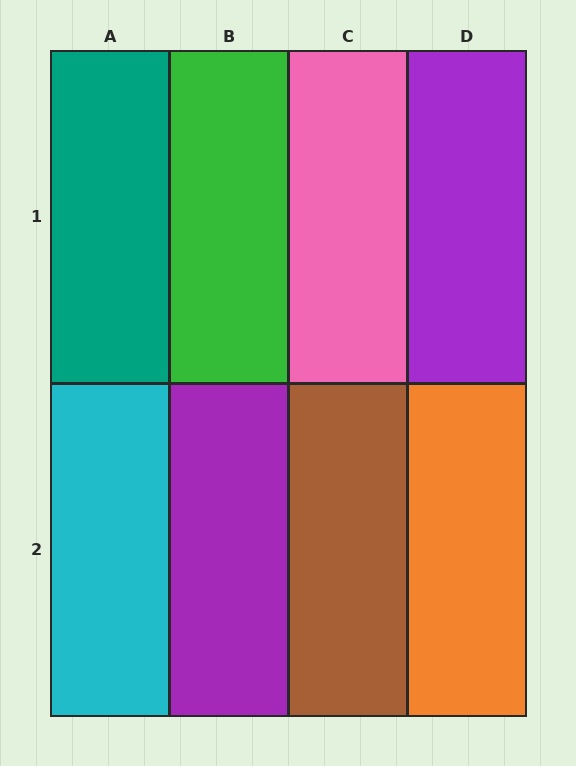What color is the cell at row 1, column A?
Teal.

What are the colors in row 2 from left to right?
Cyan, purple, brown, orange.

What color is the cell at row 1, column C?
Pink.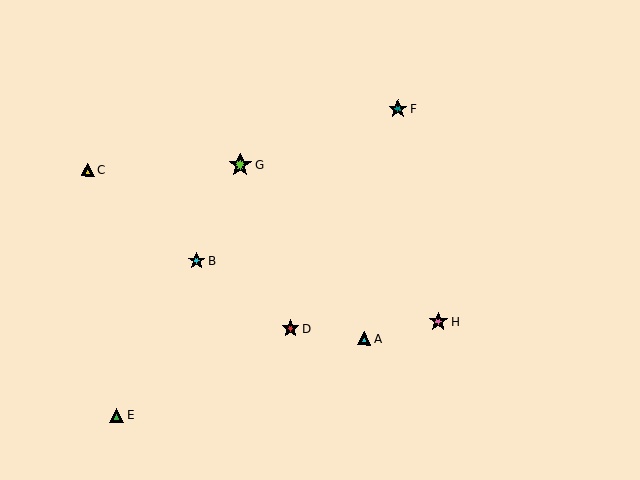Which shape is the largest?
The lime star (labeled G) is the largest.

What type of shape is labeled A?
Shape A is a cyan triangle.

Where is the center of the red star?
The center of the red star is at (291, 328).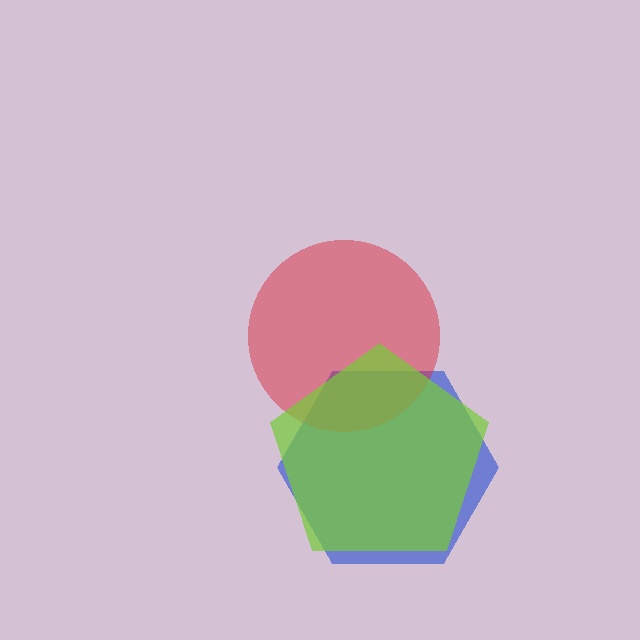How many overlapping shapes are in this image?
There are 3 overlapping shapes in the image.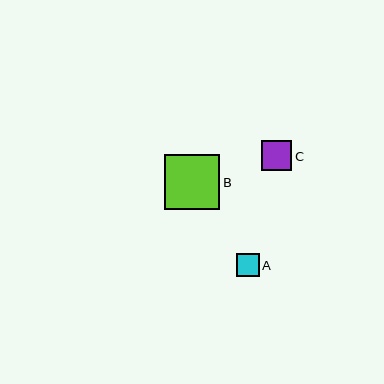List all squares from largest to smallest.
From largest to smallest: B, C, A.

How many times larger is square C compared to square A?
Square C is approximately 1.3 times the size of square A.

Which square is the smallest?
Square A is the smallest with a size of approximately 23 pixels.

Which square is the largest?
Square B is the largest with a size of approximately 55 pixels.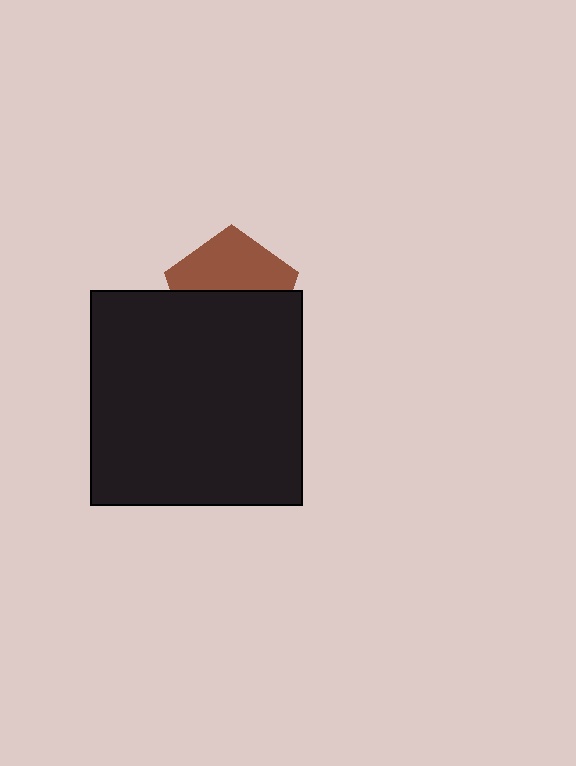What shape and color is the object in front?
The object in front is a black rectangle.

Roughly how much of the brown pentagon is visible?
About half of it is visible (roughly 46%).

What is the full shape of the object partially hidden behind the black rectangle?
The partially hidden object is a brown pentagon.